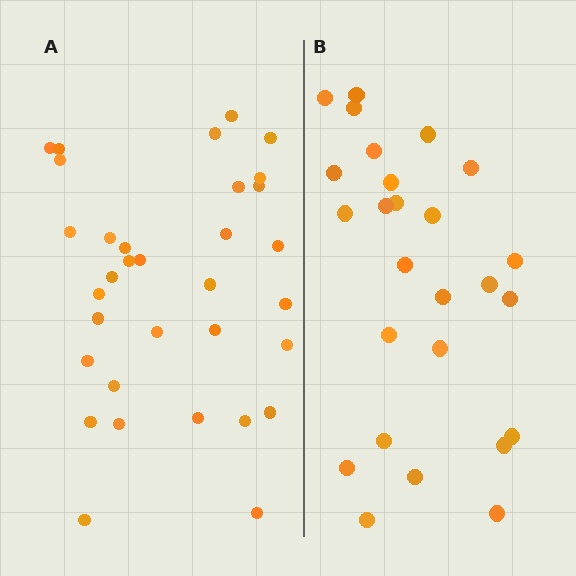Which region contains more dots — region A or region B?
Region A (the left region) has more dots.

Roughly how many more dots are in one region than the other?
Region A has roughly 8 or so more dots than region B.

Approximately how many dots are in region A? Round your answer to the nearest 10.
About 30 dots. (The exact count is 33, which rounds to 30.)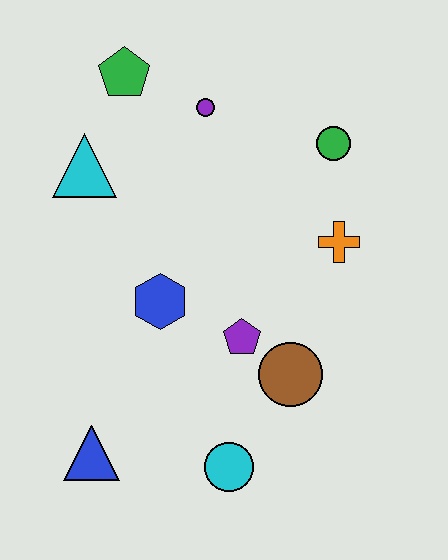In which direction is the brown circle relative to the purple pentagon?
The brown circle is to the right of the purple pentagon.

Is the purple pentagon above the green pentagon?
No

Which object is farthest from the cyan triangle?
The cyan circle is farthest from the cyan triangle.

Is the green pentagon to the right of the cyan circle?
No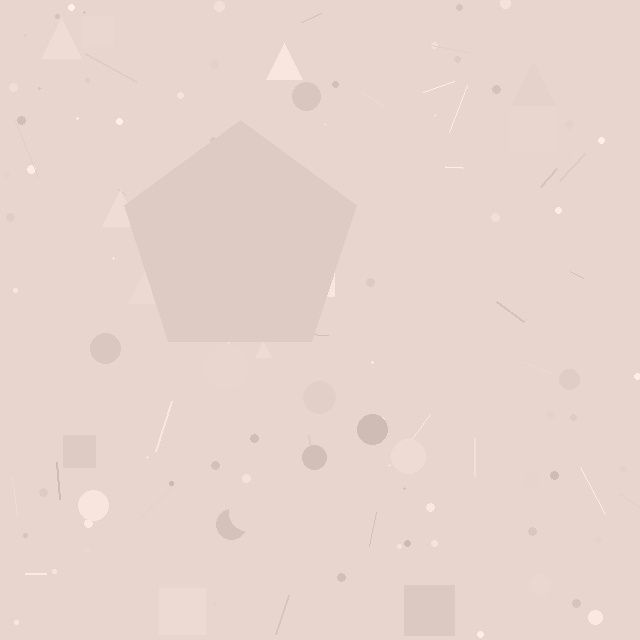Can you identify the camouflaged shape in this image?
The camouflaged shape is a pentagon.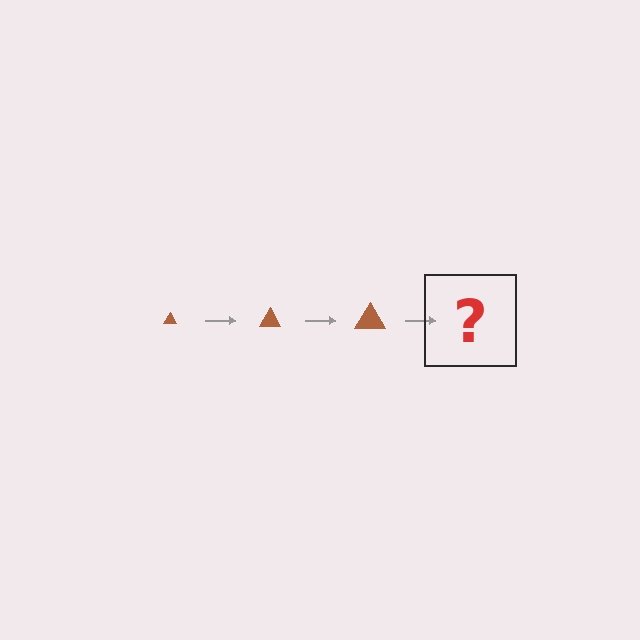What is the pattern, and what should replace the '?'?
The pattern is that the triangle gets progressively larger each step. The '?' should be a brown triangle, larger than the previous one.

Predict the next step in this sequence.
The next step is a brown triangle, larger than the previous one.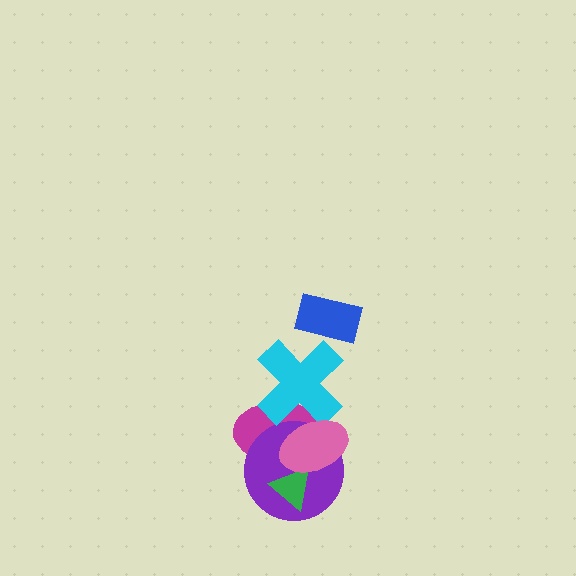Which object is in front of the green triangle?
The pink ellipse is in front of the green triangle.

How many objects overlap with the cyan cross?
2 objects overlap with the cyan cross.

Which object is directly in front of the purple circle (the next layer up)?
The green triangle is directly in front of the purple circle.